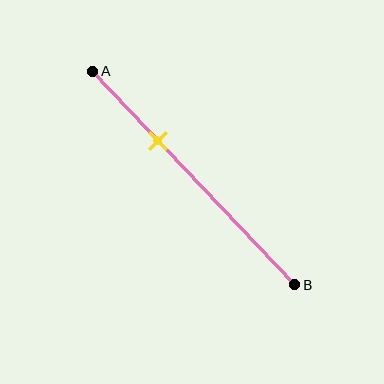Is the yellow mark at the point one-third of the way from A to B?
Yes, the mark is approximately at the one-third point.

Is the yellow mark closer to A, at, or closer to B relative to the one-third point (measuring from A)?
The yellow mark is approximately at the one-third point of segment AB.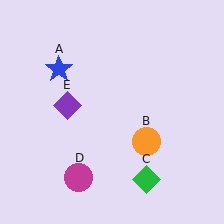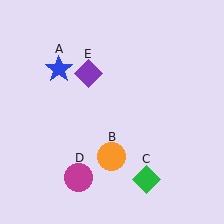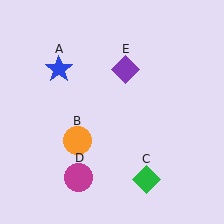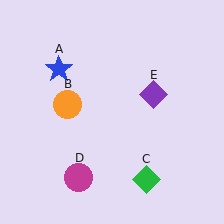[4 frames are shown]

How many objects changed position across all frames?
2 objects changed position: orange circle (object B), purple diamond (object E).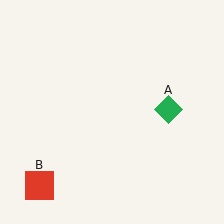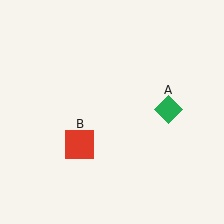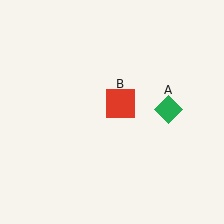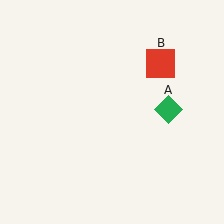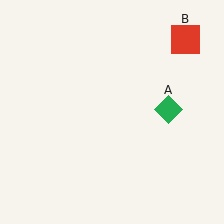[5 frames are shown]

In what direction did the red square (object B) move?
The red square (object B) moved up and to the right.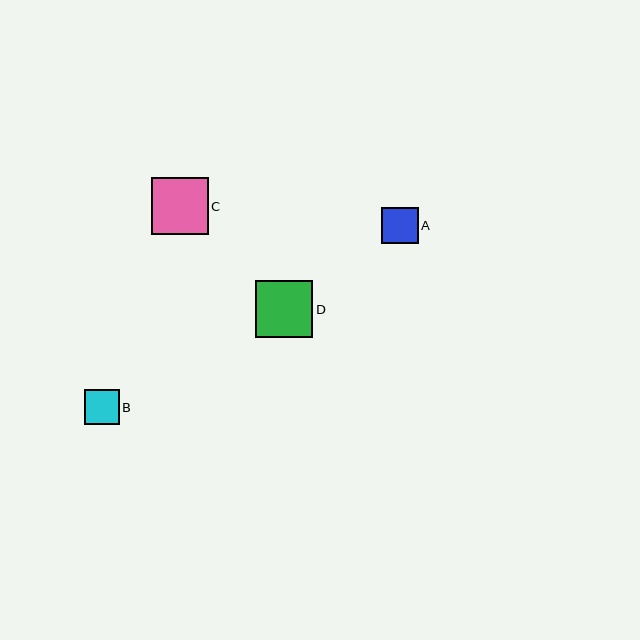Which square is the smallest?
Square B is the smallest with a size of approximately 35 pixels.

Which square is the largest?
Square C is the largest with a size of approximately 57 pixels.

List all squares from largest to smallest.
From largest to smallest: C, D, A, B.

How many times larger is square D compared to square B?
Square D is approximately 1.6 times the size of square B.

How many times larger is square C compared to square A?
Square C is approximately 1.6 times the size of square A.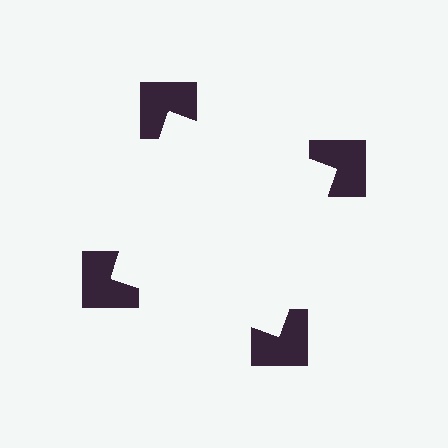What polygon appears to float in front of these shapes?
An illusory square — its edges are inferred from the aligned wedge cuts in the notched squares, not physically drawn.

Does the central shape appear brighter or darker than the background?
It typically appears slightly brighter than the background, even though no actual brightness change is drawn.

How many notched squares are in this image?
There are 4 — one at each vertex of the illusory square.